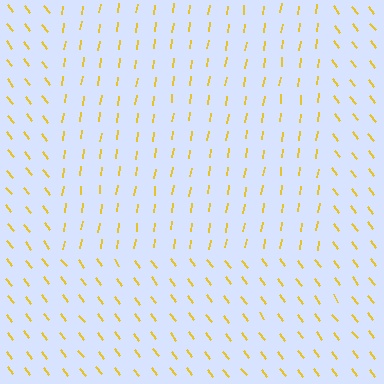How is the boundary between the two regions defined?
The boundary is defined purely by a change in line orientation (approximately 45 degrees difference). All lines are the same color and thickness.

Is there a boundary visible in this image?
Yes, there is a texture boundary formed by a change in line orientation.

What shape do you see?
I see a rectangle.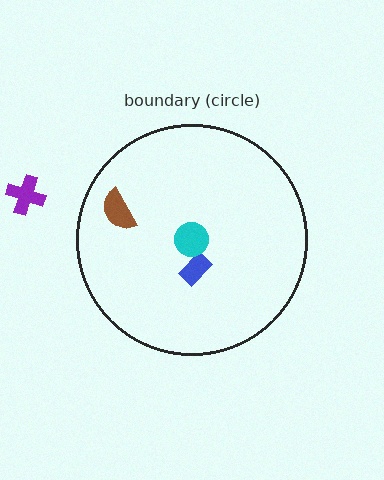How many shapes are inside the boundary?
3 inside, 1 outside.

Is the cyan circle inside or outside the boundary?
Inside.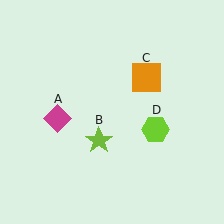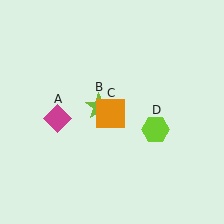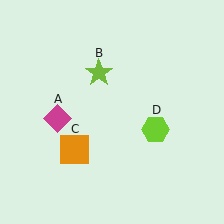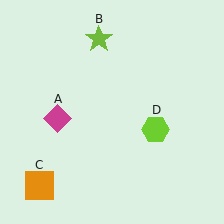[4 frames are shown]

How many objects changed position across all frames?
2 objects changed position: lime star (object B), orange square (object C).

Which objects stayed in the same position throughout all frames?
Magenta diamond (object A) and lime hexagon (object D) remained stationary.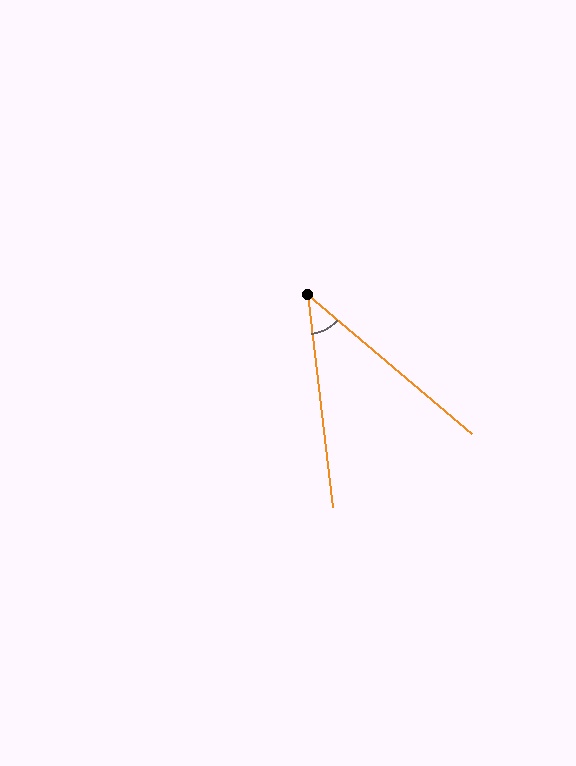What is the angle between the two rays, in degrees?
Approximately 43 degrees.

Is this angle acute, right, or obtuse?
It is acute.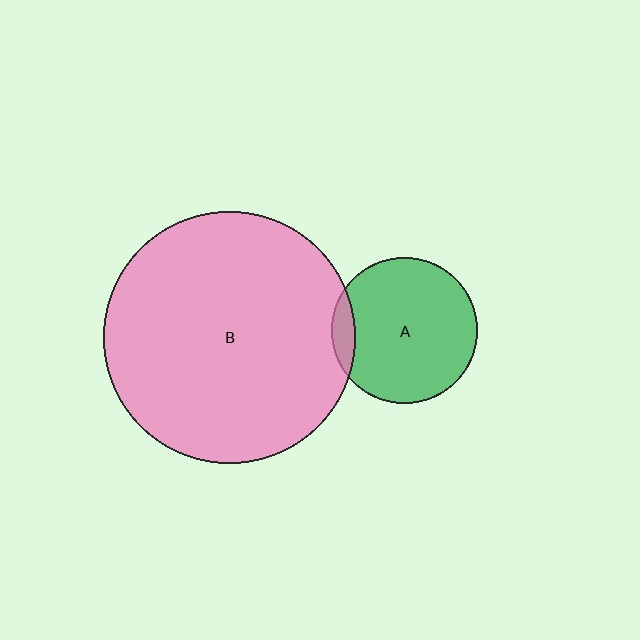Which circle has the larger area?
Circle B (pink).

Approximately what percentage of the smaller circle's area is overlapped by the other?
Approximately 10%.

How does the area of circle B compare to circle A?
Approximately 3.0 times.